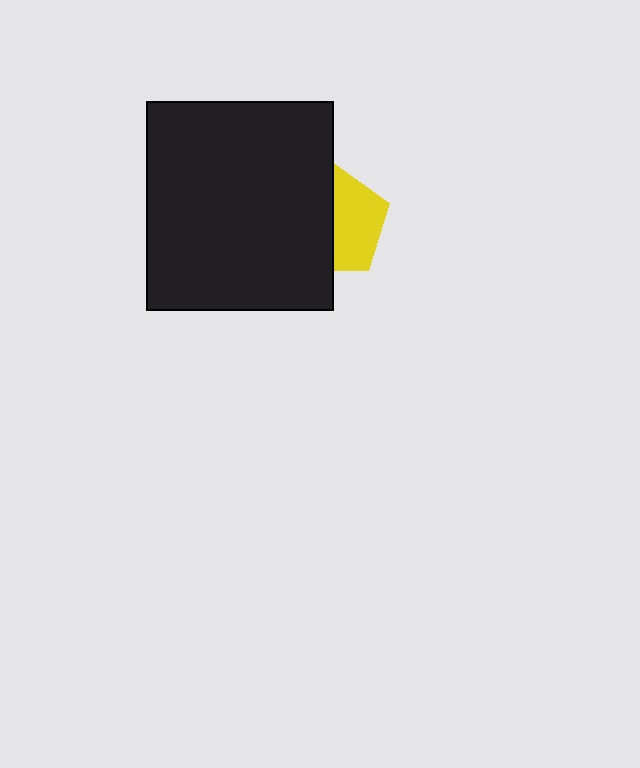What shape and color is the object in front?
The object in front is a black rectangle.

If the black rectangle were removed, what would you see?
You would see the complete yellow pentagon.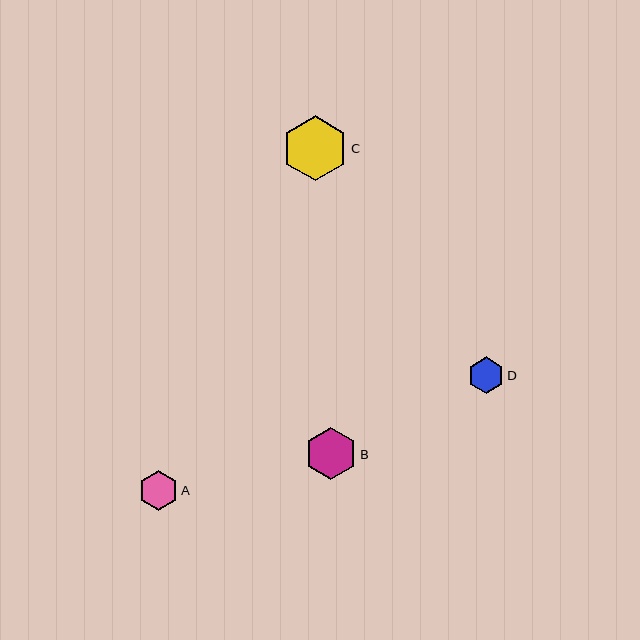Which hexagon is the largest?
Hexagon C is the largest with a size of approximately 65 pixels.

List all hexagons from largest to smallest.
From largest to smallest: C, B, A, D.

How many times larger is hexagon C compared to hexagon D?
Hexagon C is approximately 1.8 times the size of hexagon D.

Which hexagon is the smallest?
Hexagon D is the smallest with a size of approximately 37 pixels.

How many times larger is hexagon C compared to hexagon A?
Hexagon C is approximately 1.6 times the size of hexagon A.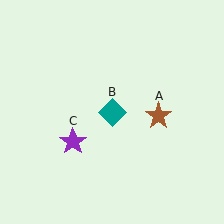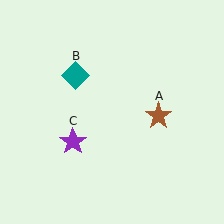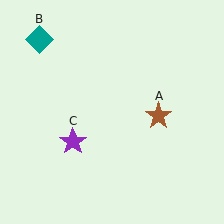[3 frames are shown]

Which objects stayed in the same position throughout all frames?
Brown star (object A) and purple star (object C) remained stationary.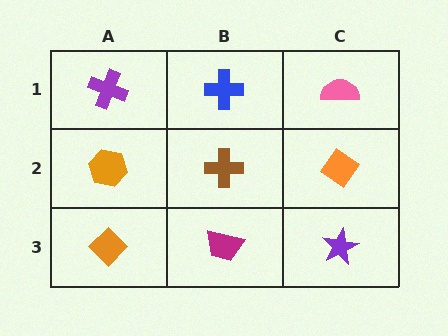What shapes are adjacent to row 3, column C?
An orange diamond (row 2, column C), a magenta trapezoid (row 3, column B).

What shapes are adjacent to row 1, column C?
An orange diamond (row 2, column C), a blue cross (row 1, column B).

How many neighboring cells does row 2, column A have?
3.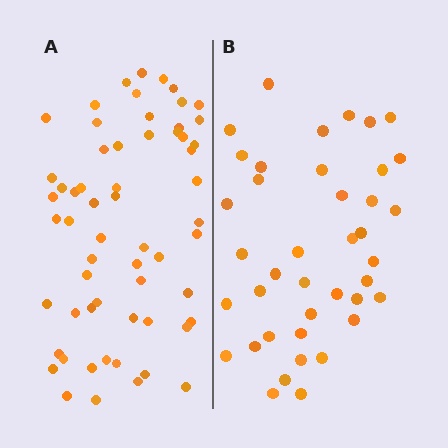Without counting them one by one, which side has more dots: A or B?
Region A (the left region) has more dots.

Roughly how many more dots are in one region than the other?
Region A has approximately 20 more dots than region B.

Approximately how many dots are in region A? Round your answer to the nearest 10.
About 60 dots.